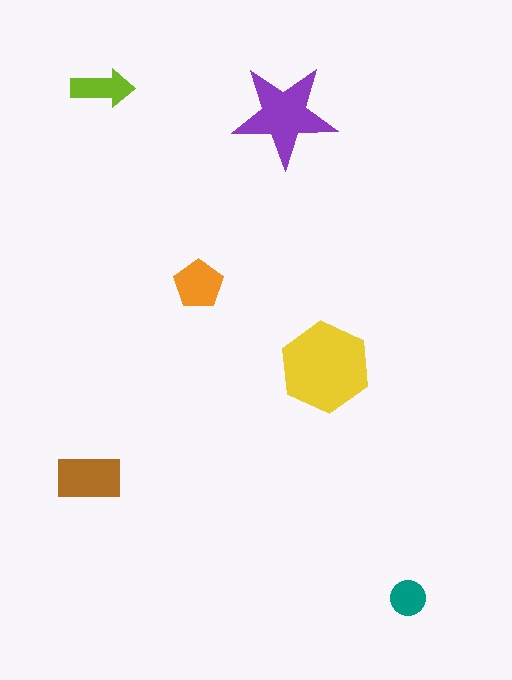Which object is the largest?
The yellow hexagon.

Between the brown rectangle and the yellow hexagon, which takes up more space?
The yellow hexagon.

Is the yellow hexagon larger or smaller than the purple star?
Larger.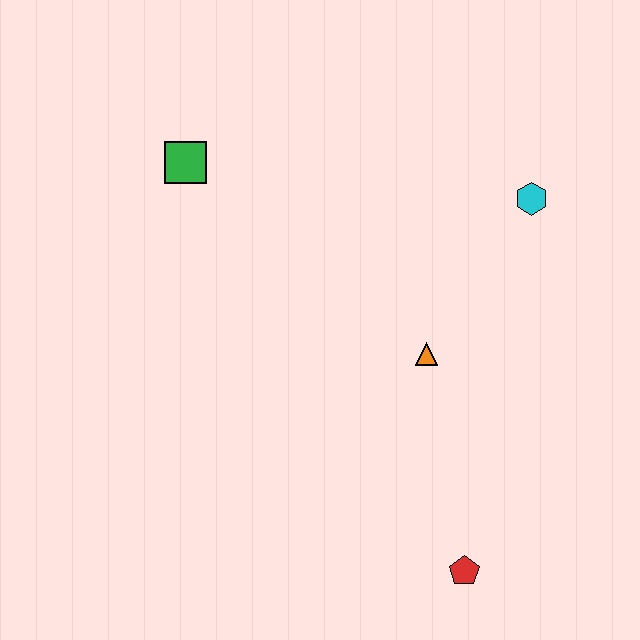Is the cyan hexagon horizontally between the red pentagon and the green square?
No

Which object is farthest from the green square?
The red pentagon is farthest from the green square.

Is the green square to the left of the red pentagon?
Yes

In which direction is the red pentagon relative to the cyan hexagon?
The red pentagon is below the cyan hexagon.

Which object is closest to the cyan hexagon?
The orange triangle is closest to the cyan hexagon.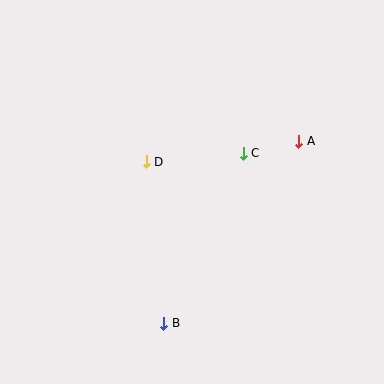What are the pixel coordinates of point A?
Point A is at (299, 141).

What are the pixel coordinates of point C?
Point C is at (243, 153).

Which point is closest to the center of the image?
Point D at (146, 162) is closest to the center.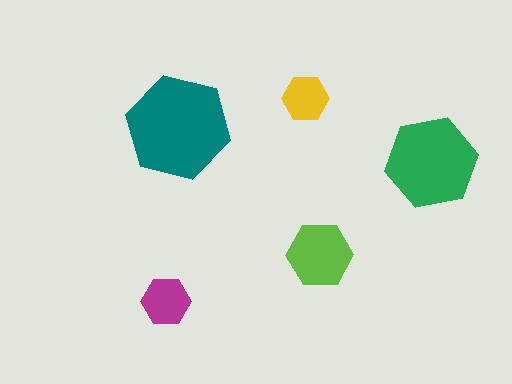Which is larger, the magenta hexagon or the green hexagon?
The green one.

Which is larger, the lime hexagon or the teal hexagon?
The teal one.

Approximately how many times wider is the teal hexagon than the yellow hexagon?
About 2 times wider.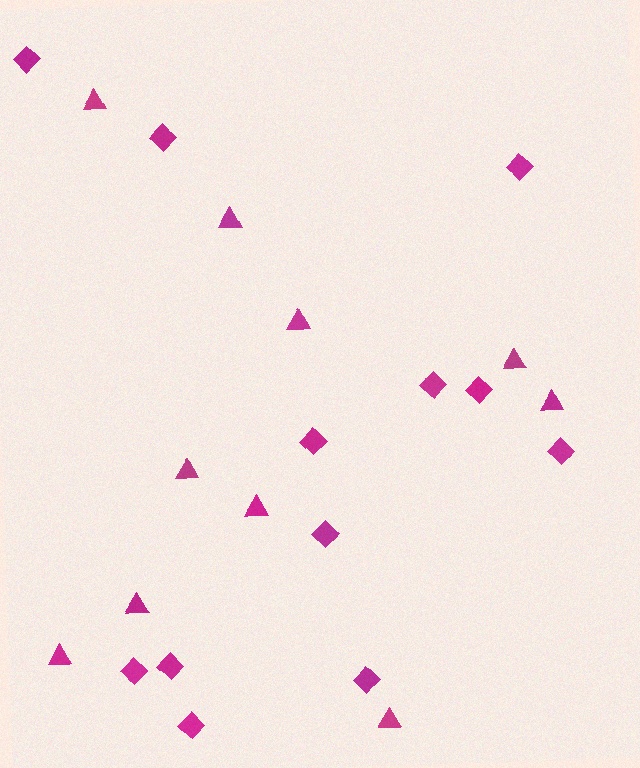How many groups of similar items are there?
There are 2 groups: one group of diamonds (12) and one group of triangles (10).